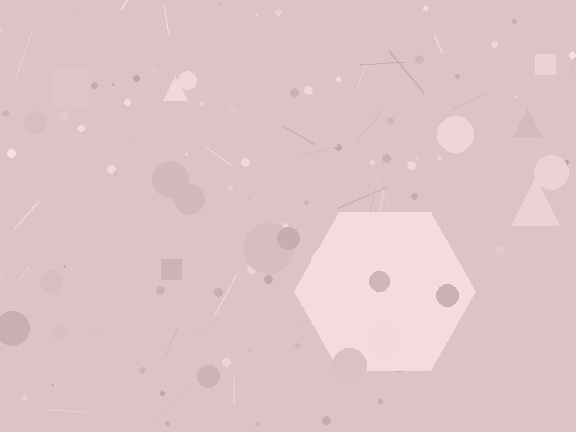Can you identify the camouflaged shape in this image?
The camouflaged shape is a hexagon.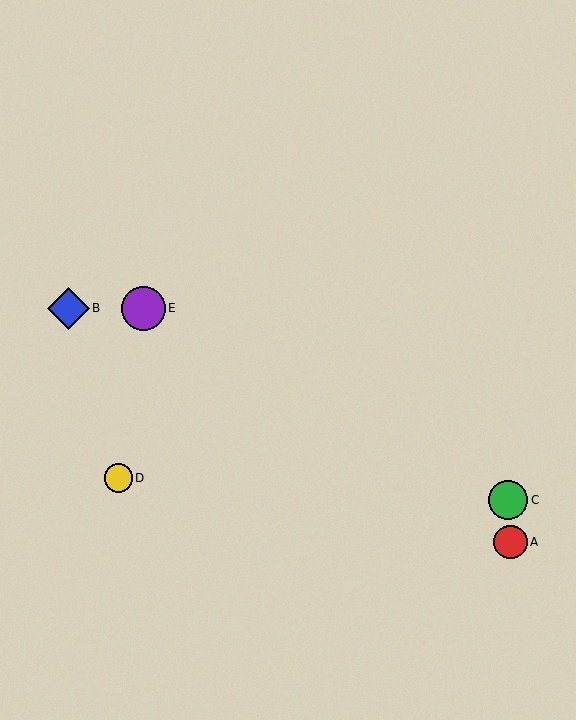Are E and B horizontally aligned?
Yes, both are at y≈308.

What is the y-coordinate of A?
Object A is at y≈542.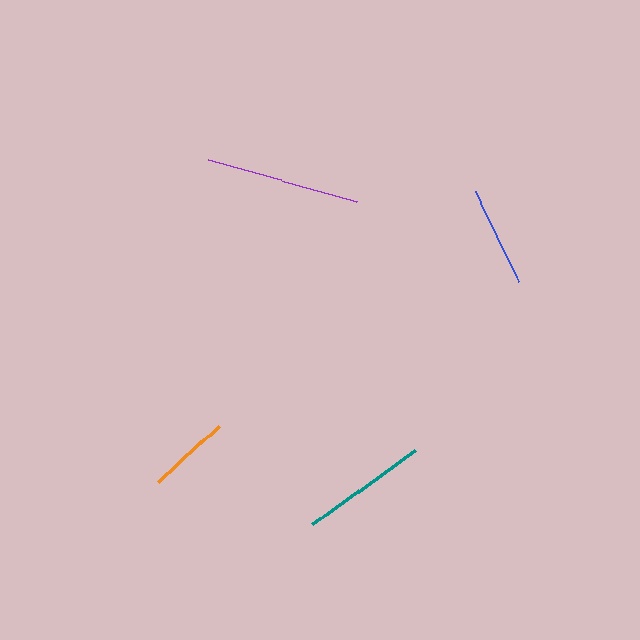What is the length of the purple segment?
The purple segment is approximately 154 pixels long.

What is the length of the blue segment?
The blue segment is approximately 100 pixels long.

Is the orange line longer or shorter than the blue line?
The blue line is longer than the orange line.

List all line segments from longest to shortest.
From longest to shortest: purple, teal, blue, orange.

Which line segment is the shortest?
The orange line is the shortest at approximately 82 pixels.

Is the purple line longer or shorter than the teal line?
The purple line is longer than the teal line.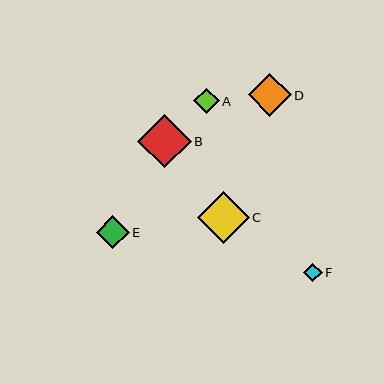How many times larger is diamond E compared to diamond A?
Diamond E is approximately 1.3 times the size of diamond A.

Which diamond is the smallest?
Diamond F is the smallest with a size of approximately 18 pixels.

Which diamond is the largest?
Diamond B is the largest with a size of approximately 53 pixels.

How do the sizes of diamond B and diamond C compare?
Diamond B and diamond C are approximately the same size.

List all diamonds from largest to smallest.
From largest to smallest: B, C, D, E, A, F.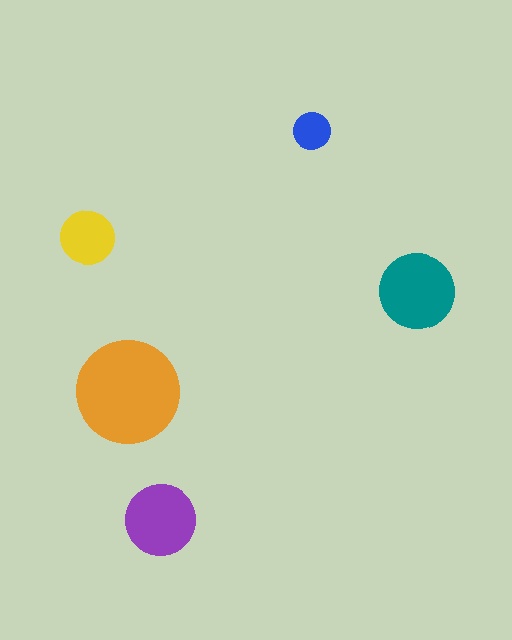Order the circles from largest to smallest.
the orange one, the teal one, the purple one, the yellow one, the blue one.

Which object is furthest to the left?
The yellow circle is leftmost.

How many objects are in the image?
There are 5 objects in the image.